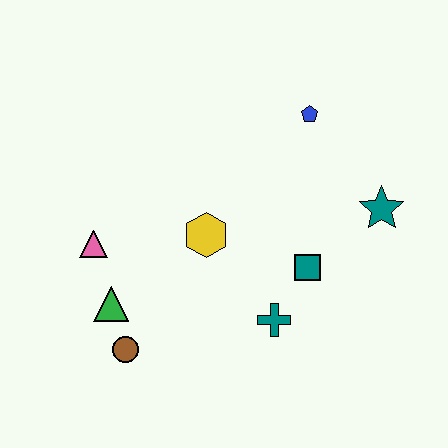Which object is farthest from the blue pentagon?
The brown circle is farthest from the blue pentagon.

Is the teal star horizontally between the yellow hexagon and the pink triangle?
No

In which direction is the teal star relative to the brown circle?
The teal star is to the right of the brown circle.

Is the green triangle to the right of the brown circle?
No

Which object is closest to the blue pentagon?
The teal star is closest to the blue pentagon.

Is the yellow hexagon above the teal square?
Yes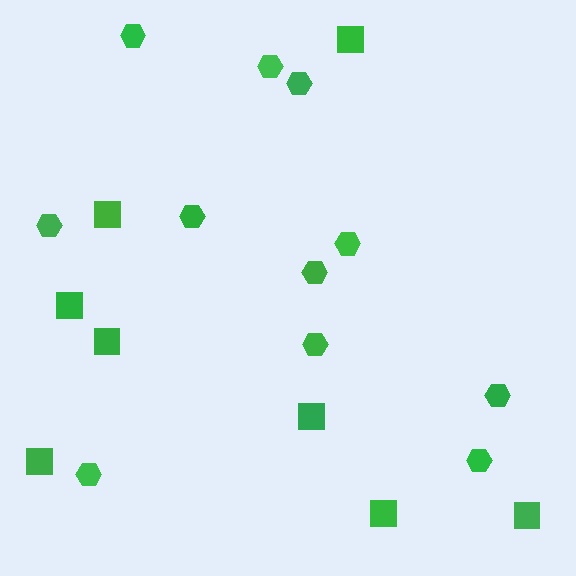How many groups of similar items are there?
There are 2 groups: one group of hexagons (11) and one group of squares (8).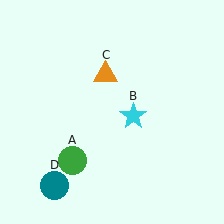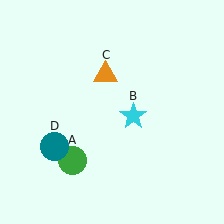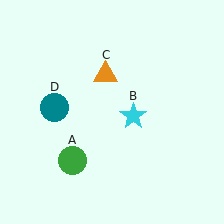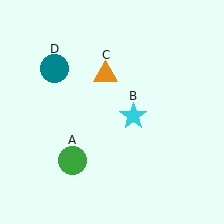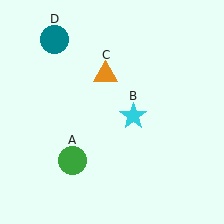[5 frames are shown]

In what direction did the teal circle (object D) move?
The teal circle (object D) moved up.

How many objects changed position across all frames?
1 object changed position: teal circle (object D).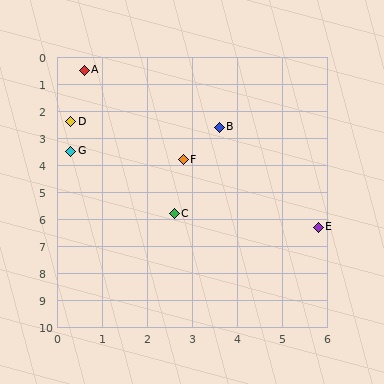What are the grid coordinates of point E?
Point E is at approximately (5.8, 6.3).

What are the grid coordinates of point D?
Point D is at approximately (0.3, 2.4).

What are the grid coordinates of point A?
Point A is at approximately (0.6, 0.5).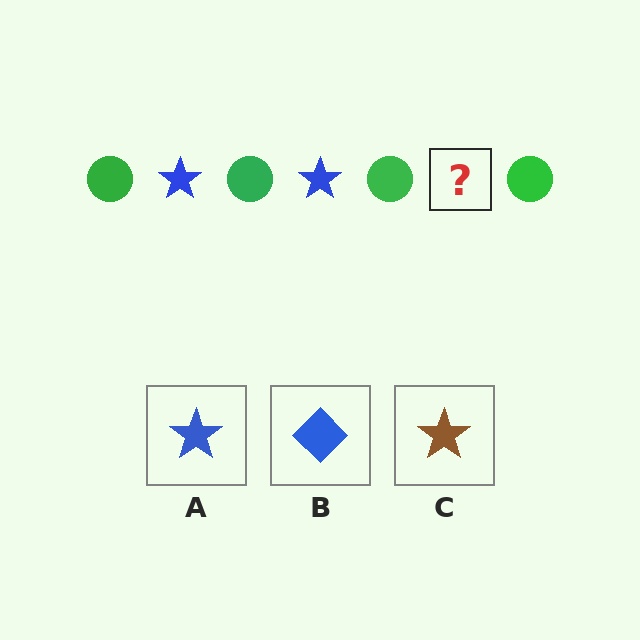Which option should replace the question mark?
Option A.